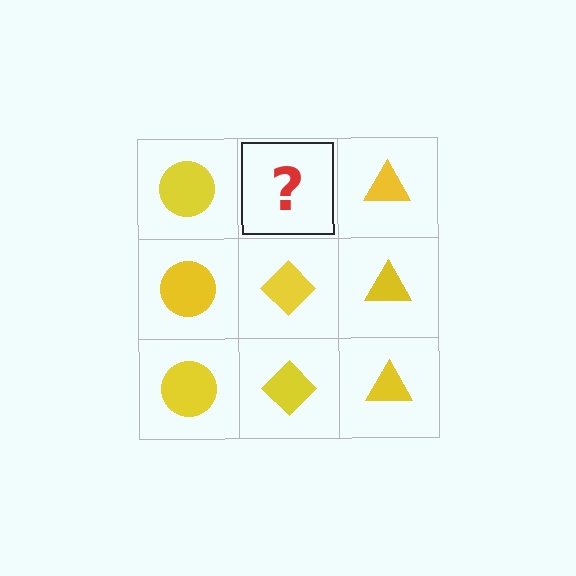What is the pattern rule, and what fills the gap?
The rule is that each column has a consistent shape. The gap should be filled with a yellow diamond.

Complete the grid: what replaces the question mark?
The question mark should be replaced with a yellow diamond.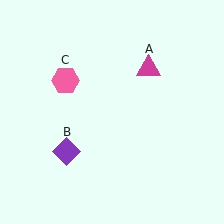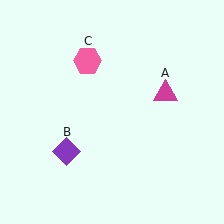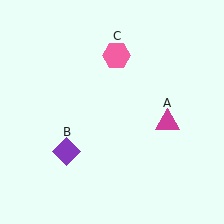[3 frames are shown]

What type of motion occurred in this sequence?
The magenta triangle (object A), pink hexagon (object C) rotated clockwise around the center of the scene.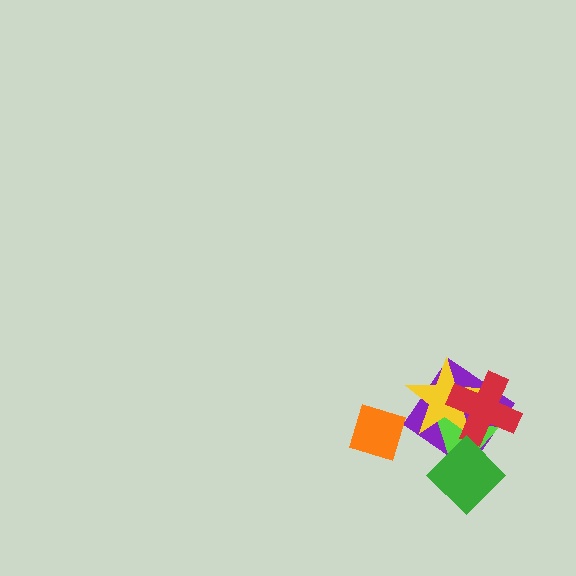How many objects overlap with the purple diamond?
4 objects overlap with the purple diamond.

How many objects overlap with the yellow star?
3 objects overlap with the yellow star.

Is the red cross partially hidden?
No, no other shape covers it.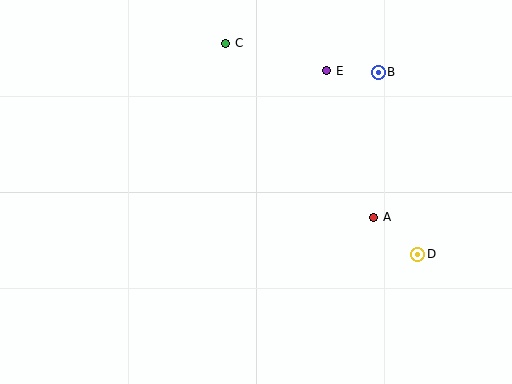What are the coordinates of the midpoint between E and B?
The midpoint between E and B is at (353, 71).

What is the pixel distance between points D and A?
The distance between D and A is 57 pixels.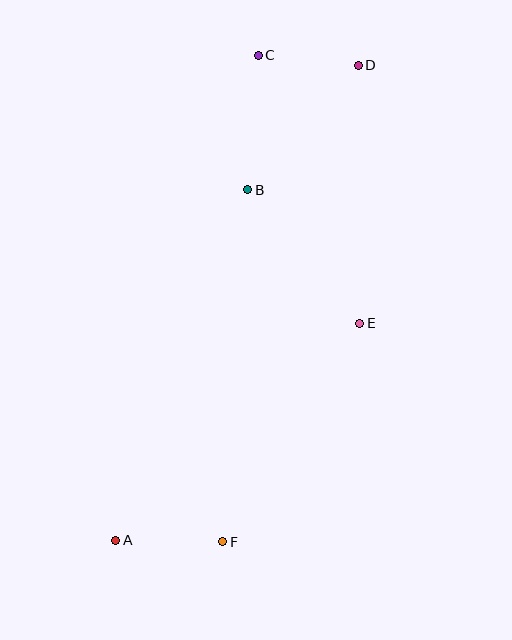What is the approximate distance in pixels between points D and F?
The distance between D and F is approximately 495 pixels.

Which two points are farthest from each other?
Points A and D are farthest from each other.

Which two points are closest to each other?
Points C and D are closest to each other.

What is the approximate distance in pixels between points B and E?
The distance between B and E is approximately 174 pixels.